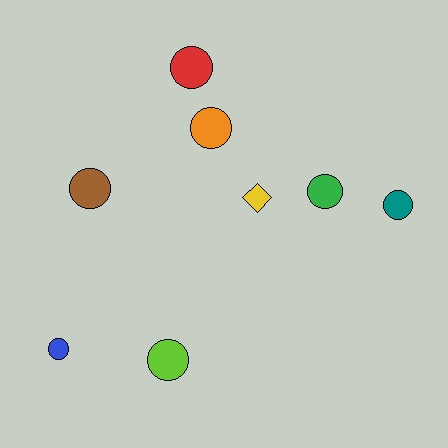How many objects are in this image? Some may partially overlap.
There are 8 objects.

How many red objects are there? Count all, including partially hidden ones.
There is 1 red object.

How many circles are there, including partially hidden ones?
There are 7 circles.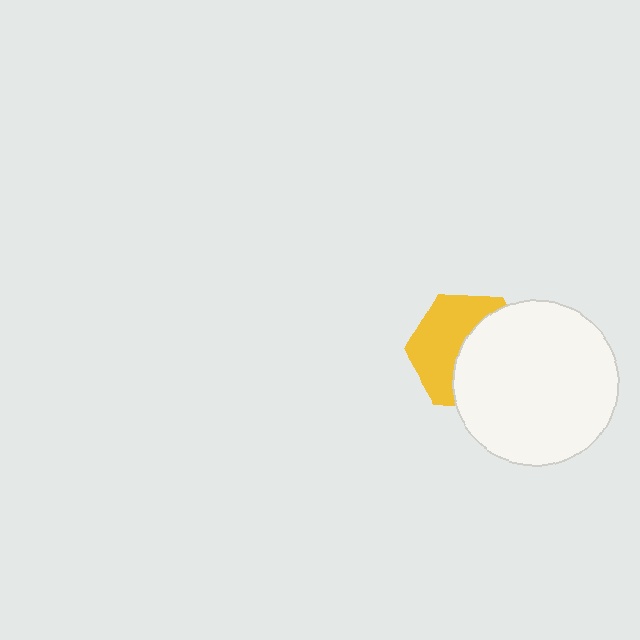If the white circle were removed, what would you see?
You would see the complete yellow hexagon.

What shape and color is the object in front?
The object in front is a white circle.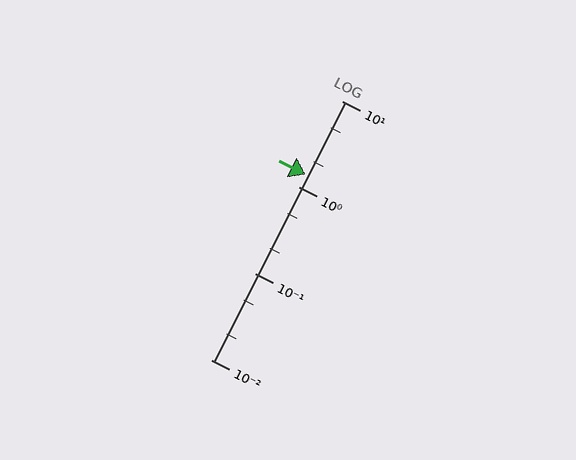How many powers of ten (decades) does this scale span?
The scale spans 3 decades, from 0.01 to 10.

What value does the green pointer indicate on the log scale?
The pointer indicates approximately 1.4.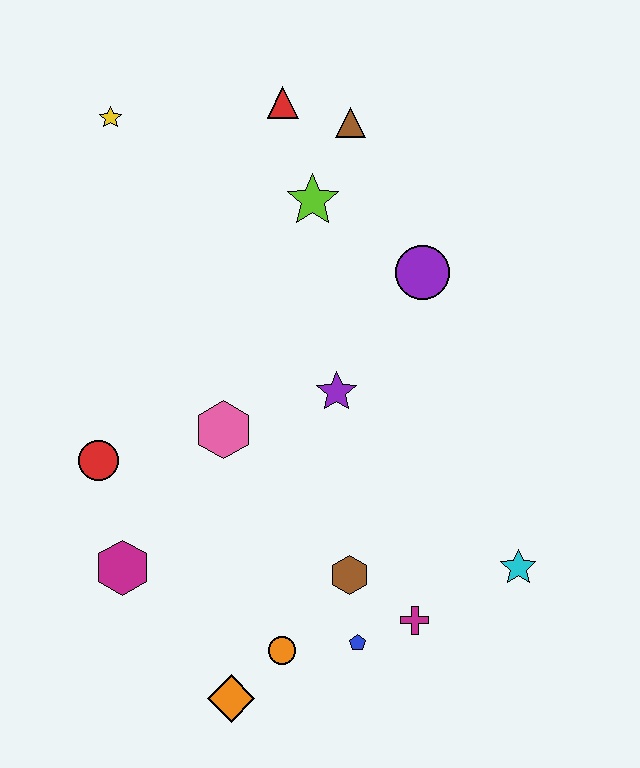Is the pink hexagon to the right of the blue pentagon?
No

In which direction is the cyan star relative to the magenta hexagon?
The cyan star is to the right of the magenta hexagon.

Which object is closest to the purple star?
The pink hexagon is closest to the purple star.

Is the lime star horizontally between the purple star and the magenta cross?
No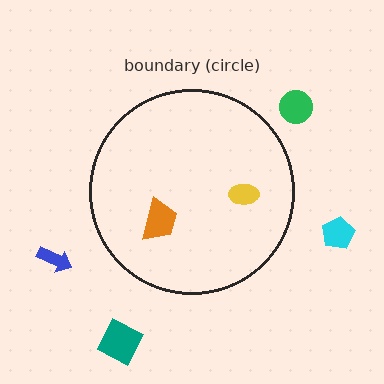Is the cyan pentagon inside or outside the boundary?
Outside.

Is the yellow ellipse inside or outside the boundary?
Inside.